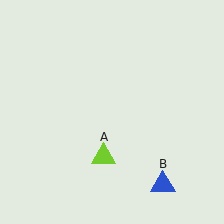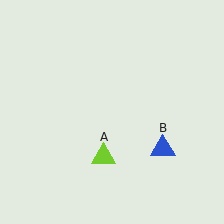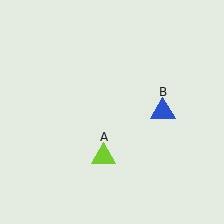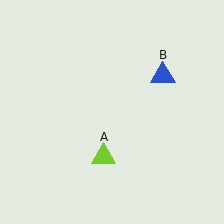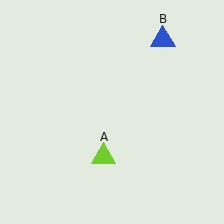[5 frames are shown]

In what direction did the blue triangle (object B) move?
The blue triangle (object B) moved up.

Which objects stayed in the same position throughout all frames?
Lime triangle (object A) remained stationary.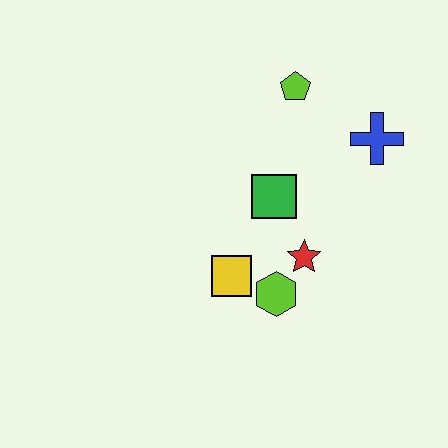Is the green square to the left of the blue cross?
Yes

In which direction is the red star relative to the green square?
The red star is below the green square.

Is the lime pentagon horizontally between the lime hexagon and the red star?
Yes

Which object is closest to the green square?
The red star is closest to the green square.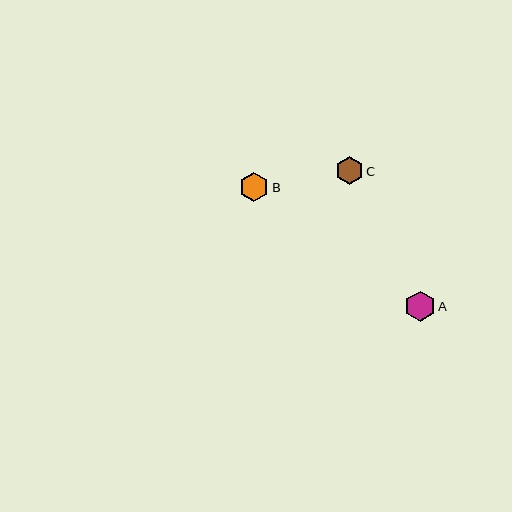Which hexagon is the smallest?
Hexagon C is the smallest with a size of approximately 28 pixels.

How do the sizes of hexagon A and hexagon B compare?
Hexagon A and hexagon B are approximately the same size.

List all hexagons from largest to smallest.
From largest to smallest: A, B, C.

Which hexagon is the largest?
Hexagon A is the largest with a size of approximately 30 pixels.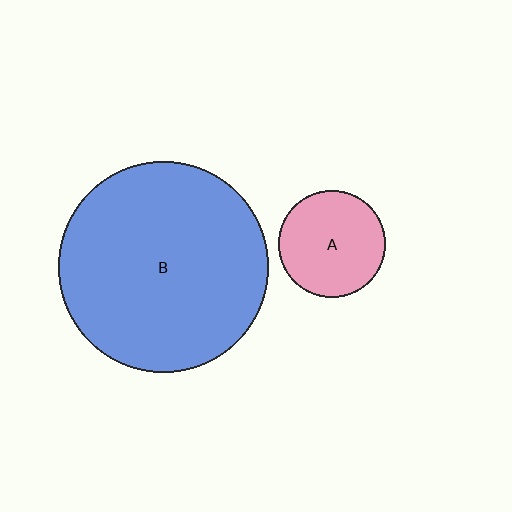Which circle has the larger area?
Circle B (blue).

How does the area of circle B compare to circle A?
Approximately 3.9 times.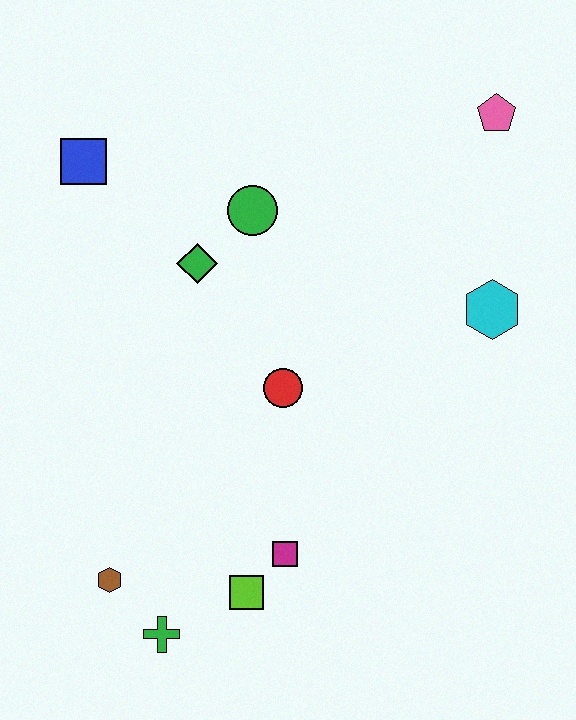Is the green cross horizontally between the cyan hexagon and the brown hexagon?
Yes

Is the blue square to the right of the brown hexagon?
No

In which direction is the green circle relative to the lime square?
The green circle is above the lime square.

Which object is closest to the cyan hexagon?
The pink pentagon is closest to the cyan hexagon.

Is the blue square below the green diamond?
No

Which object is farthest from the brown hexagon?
The pink pentagon is farthest from the brown hexagon.